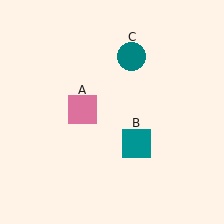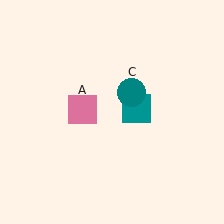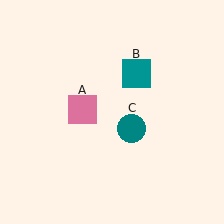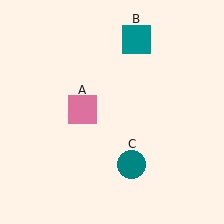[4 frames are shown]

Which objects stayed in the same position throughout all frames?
Pink square (object A) remained stationary.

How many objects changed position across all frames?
2 objects changed position: teal square (object B), teal circle (object C).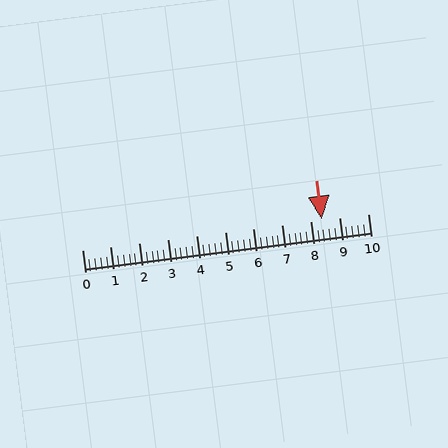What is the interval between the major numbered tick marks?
The major tick marks are spaced 1 units apart.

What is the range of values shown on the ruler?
The ruler shows values from 0 to 10.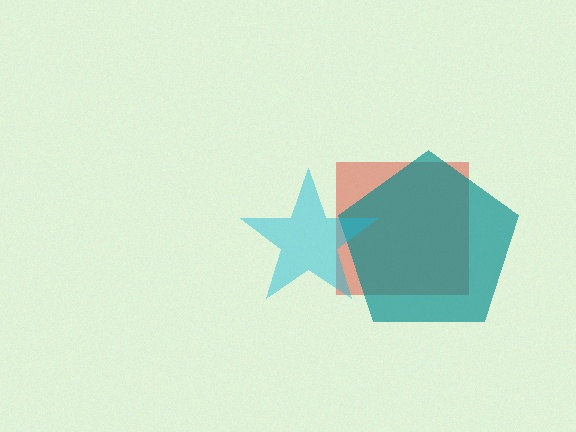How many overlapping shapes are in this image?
There are 3 overlapping shapes in the image.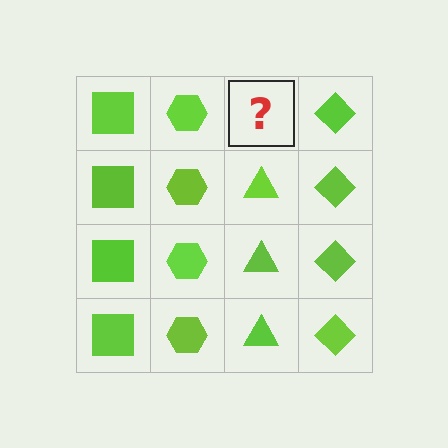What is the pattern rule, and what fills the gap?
The rule is that each column has a consistent shape. The gap should be filled with a lime triangle.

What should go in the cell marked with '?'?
The missing cell should contain a lime triangle.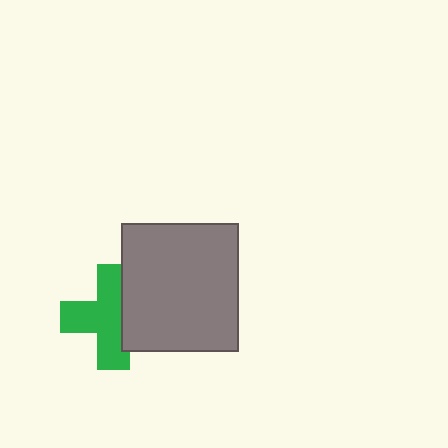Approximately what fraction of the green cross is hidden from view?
Roughly 32% of the green cross is hidden behind the gray rectangle.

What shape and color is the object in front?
The object in front is a gray rectangle.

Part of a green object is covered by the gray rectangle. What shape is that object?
It is a cross.